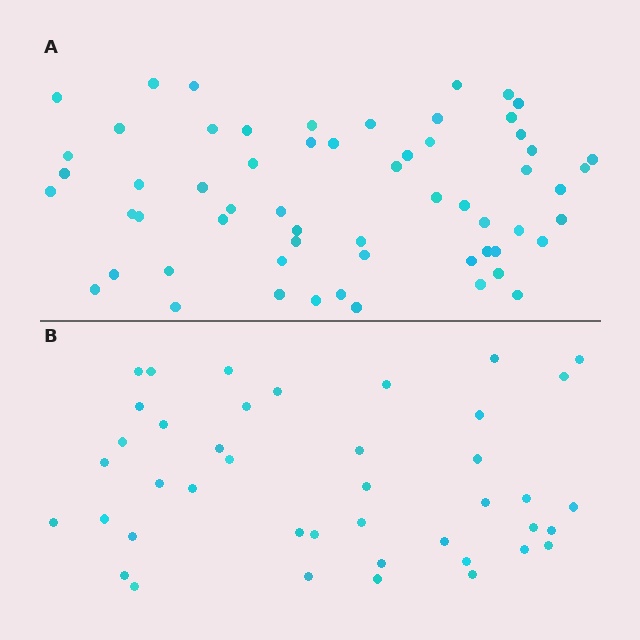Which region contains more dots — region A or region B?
Region A (the top region) has more dots.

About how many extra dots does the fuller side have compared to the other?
Region A has approximately 20 more dots than region B.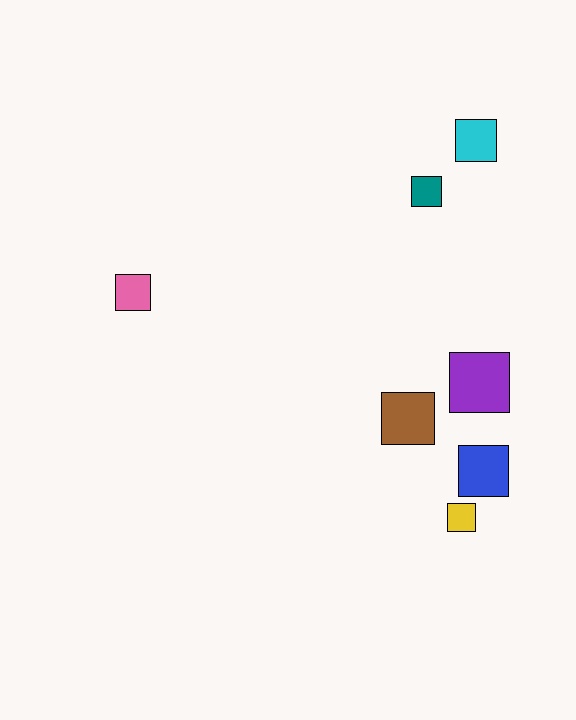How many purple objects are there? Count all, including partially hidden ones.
There is 1 purple object.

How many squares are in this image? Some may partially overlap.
There are 7 squares.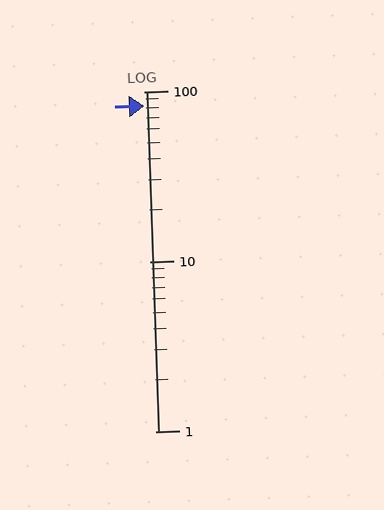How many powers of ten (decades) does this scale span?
The scale spans 2 decades, from 1 to 100.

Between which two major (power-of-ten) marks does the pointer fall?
The pointer is between 10 and 100.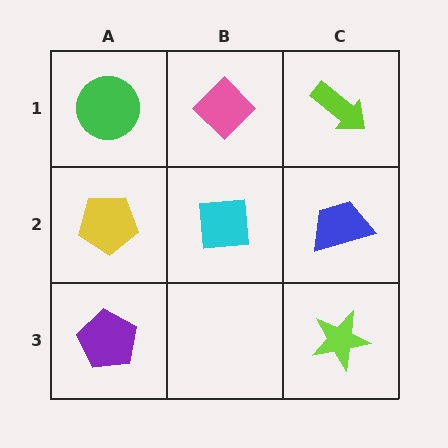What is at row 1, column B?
A pink diamond.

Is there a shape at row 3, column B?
No, that cell is empty.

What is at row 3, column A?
A purple pentagon.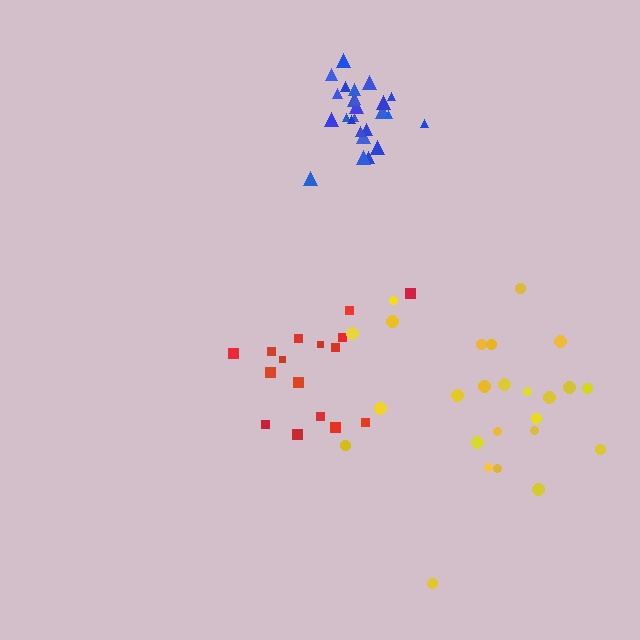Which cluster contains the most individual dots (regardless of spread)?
Blue (25).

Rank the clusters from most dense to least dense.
blue, red, yellow.